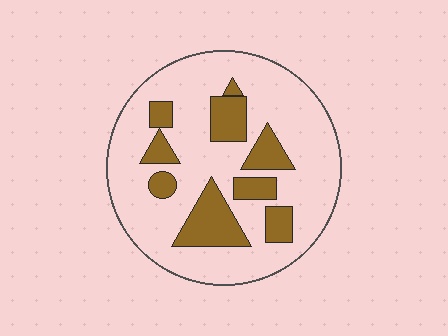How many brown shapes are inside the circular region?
9.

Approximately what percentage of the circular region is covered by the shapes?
Approximately 25%.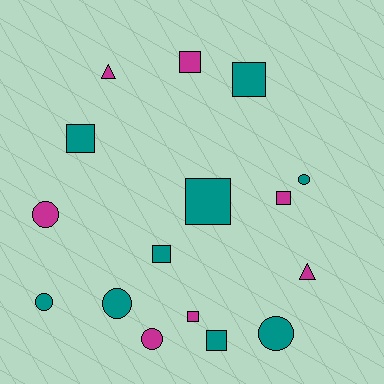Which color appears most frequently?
Teal, with 9 objects.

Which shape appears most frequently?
Square, with 8 objects.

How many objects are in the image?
There are 16 objects.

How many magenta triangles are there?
There are 2 magenta triangles.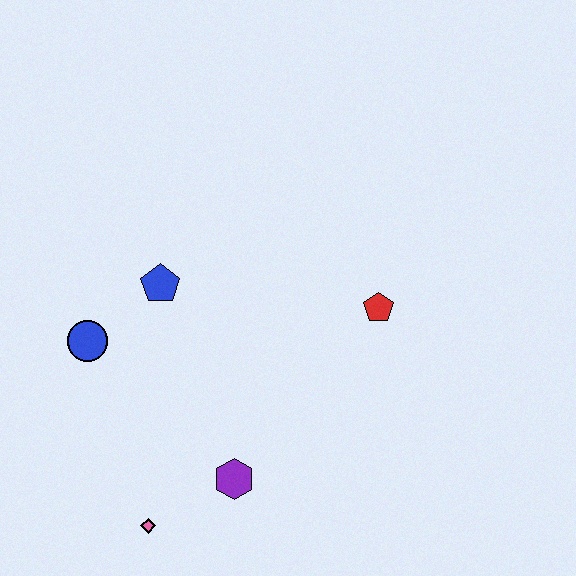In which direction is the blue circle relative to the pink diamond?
The blue circle is above the pink diamond.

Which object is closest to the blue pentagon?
The blue circle is closest to the blue pentagon.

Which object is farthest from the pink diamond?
The red pentagon is farthest from the pink diamond.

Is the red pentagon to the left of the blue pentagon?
No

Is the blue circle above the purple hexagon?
Yes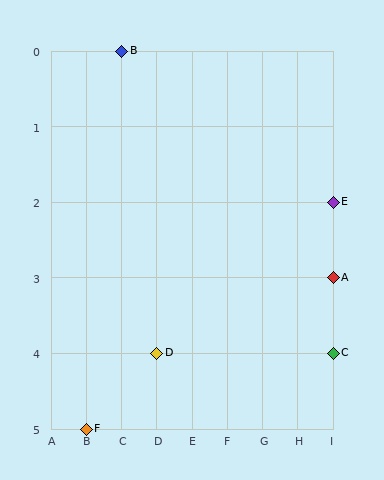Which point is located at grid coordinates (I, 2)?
Point E is at (I, 2).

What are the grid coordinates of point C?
Point C is at grid coordinates (I, 4).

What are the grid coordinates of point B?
Point B is at grid coordinates (C, 0).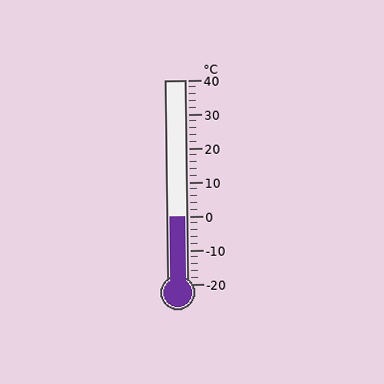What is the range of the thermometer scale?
The thermometer scale ranges from -20°C to 40°C.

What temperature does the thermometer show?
The thermometer shows approximately 0°C.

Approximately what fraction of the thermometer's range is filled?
The thermometer is filled to approximately 35% of its range.